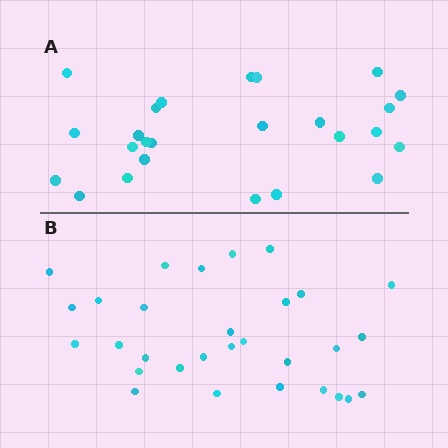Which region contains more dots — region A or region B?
Region B (the bottom region) has more dots.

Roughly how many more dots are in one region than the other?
Region B has about 5 more dots than region A.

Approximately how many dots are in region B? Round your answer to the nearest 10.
About 30 dots.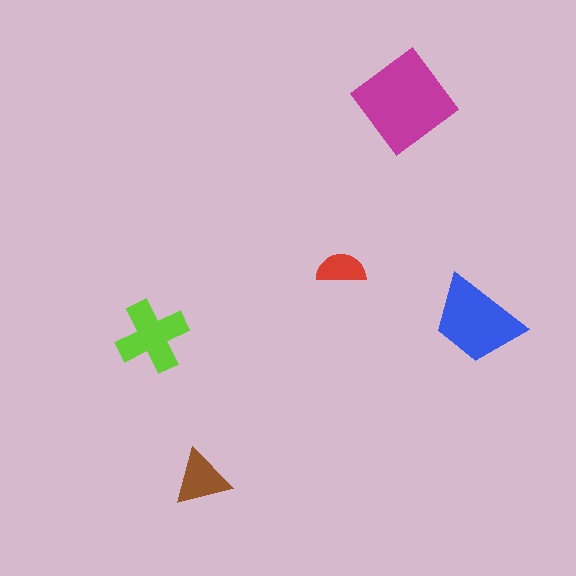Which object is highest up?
The magenta diamond is topmost.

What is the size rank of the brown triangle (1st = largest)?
4th.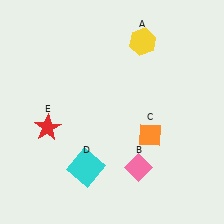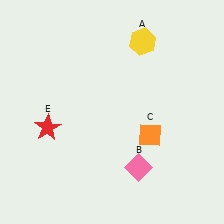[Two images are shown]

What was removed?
The cyan square (D) was removed in Image 2.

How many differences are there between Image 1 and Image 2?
There is 1 difference between the two images.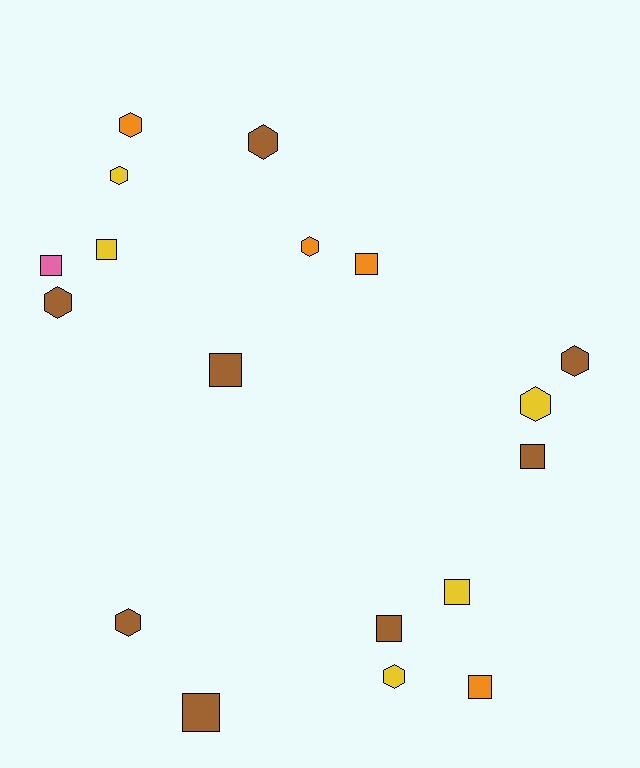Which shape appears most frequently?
Hexagon, with 9 objects.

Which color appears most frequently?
Brown, with 8 objects.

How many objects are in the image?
There are 18 objects.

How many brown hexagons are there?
There are 4 brown hexagons.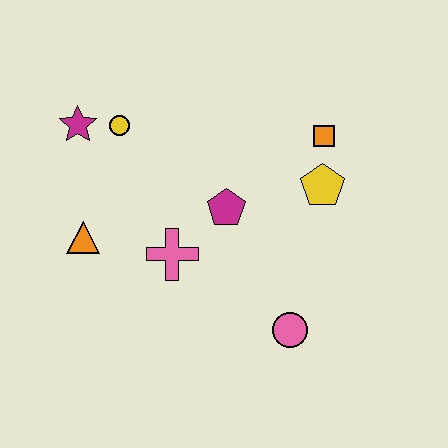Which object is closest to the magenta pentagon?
The pink cross is closest to the magenta pentagon.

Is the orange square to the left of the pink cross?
No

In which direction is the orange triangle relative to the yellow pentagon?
The orange triangle is to the left of the yellow pentagon.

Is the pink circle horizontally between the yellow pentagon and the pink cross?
Yes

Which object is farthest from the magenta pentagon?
The magenta star is farthest from the magenta pentagon.